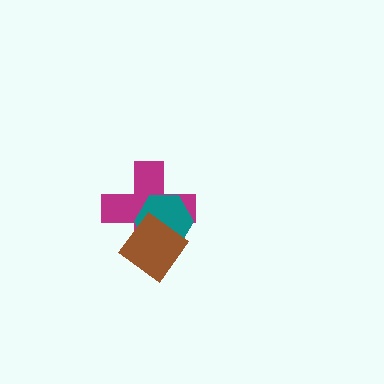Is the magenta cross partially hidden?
Yes, it is partially covered by another shape.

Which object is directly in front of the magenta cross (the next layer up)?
The teal hexagon is directly in front of the magenta cross.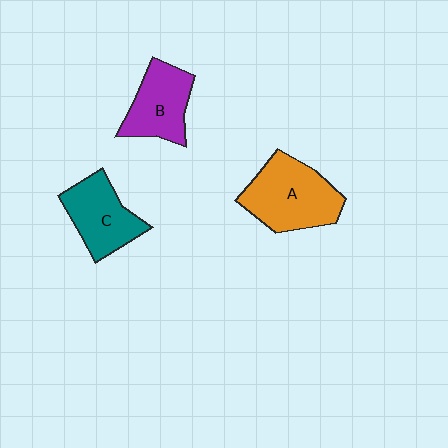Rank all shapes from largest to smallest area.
From largest to smallest: A (orange), C (teal), B (purple).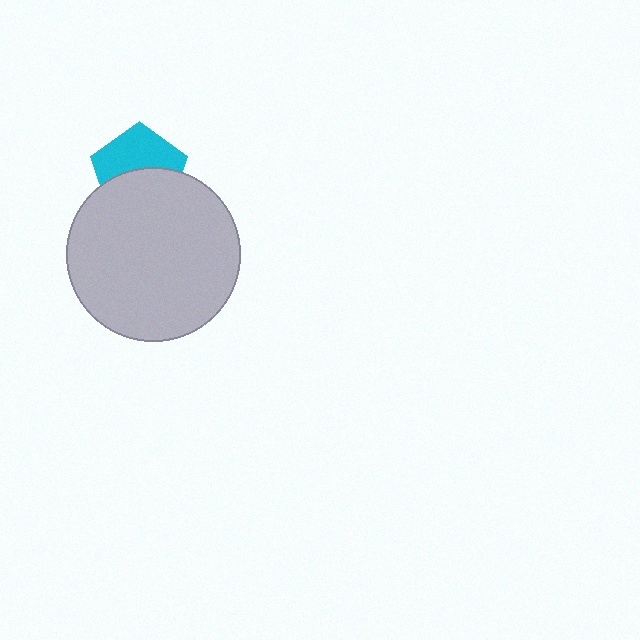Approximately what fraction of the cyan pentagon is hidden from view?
Roughly 49% of the cyan pentagon is hidden behind the light gray circle.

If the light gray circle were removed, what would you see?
You would see the complete cyan pentagon.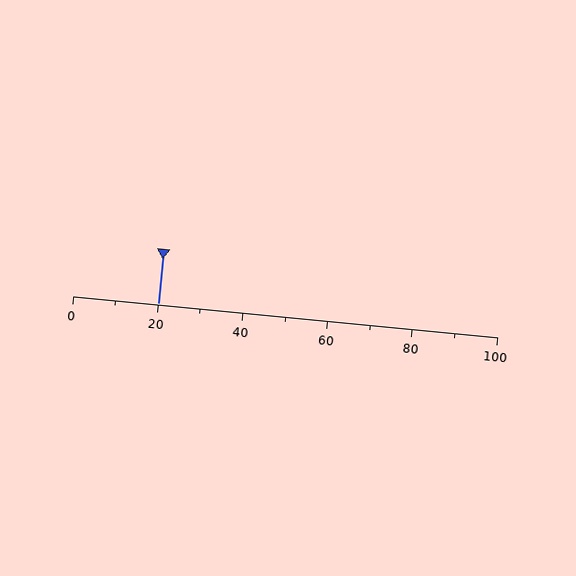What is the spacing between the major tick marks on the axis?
The major ticks are spaced 20 apart.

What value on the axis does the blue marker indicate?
The marker indicates approximately 20.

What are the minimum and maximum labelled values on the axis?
The axis runs from 0 to 100.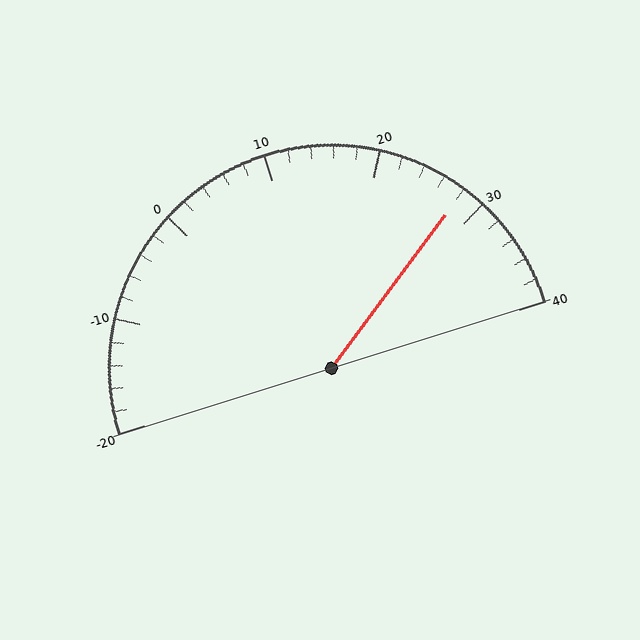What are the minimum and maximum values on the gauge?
The gauge ranges from -20 to 40.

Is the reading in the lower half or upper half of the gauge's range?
The reading is in the upper half of the range (-20 to 40).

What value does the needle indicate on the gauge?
The needle indicates approximately 28.